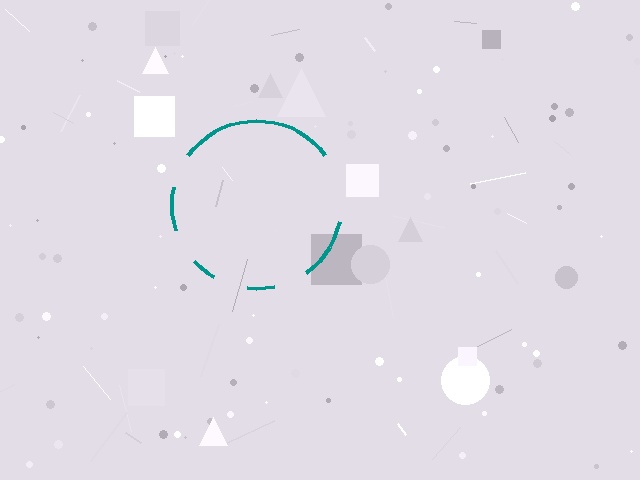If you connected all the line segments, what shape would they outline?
They would outline a circle.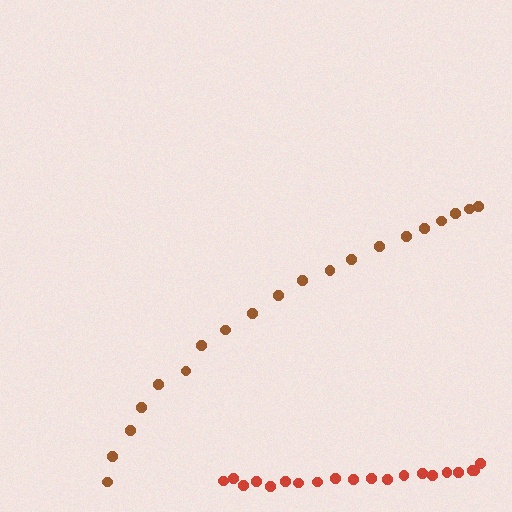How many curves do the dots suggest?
There are 2 distinct paths.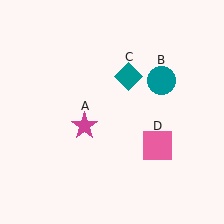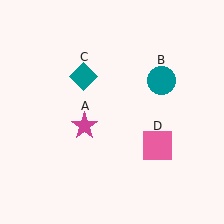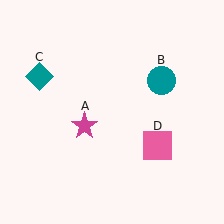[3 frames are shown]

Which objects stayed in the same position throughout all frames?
Magenta star (object A) and teal circle (object B) and pink square (object D) remained stationary.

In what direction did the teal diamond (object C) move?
The teal diamond (object C) moved left.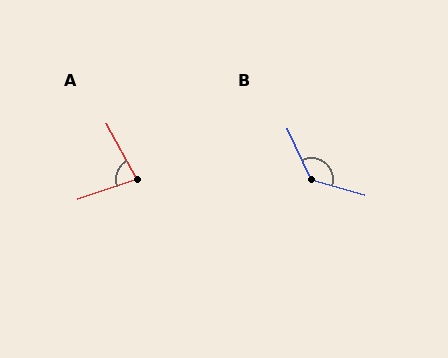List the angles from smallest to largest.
A (81°), B (131°).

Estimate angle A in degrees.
Approximately 81 degrees.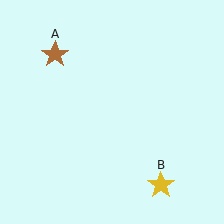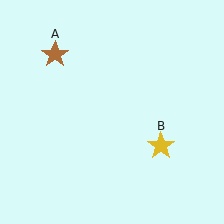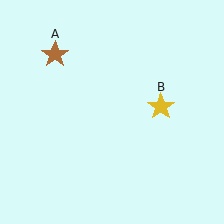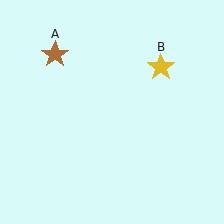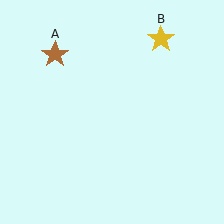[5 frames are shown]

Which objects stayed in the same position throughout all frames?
Brown star (object A) remained stationary.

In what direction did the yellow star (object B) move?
The yellow star (object B) moved up.